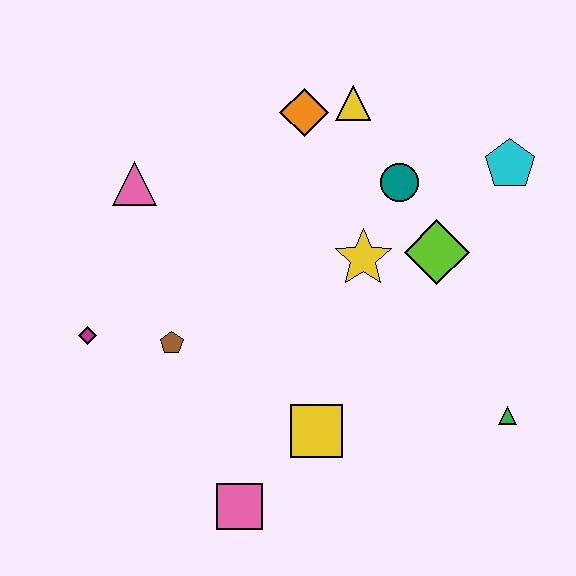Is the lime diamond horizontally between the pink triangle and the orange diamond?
No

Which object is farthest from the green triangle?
The pink triangle is farthest from the green triangle.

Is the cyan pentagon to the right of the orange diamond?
Yes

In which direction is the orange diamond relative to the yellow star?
The orange diamond is above the yellow star.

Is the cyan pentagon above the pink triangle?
Yes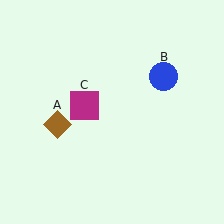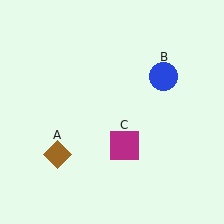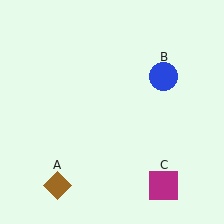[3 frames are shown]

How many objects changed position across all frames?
2 objects changed position: brown diamond (object A), magenta square (object C).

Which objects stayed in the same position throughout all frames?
Blue circle (object B) remained stationary.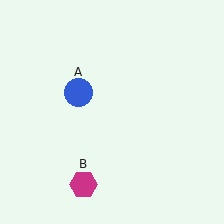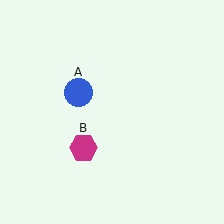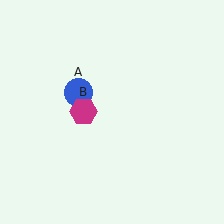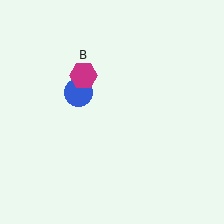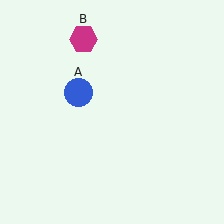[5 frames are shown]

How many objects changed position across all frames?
1 object changed position: magenta hexagon (object B).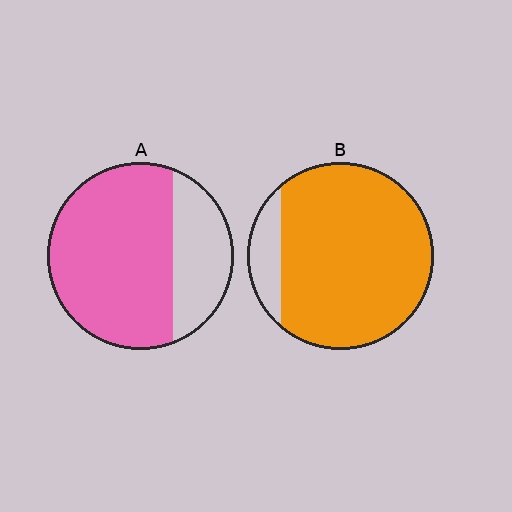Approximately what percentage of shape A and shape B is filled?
A is approximately 70% and B is approximately 90%.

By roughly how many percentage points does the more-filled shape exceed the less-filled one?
By roughly 15 percentage points (B over A).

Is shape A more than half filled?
Yes.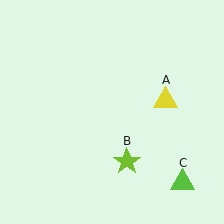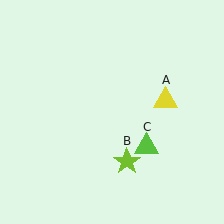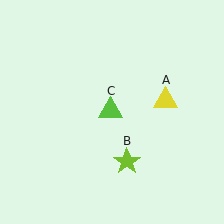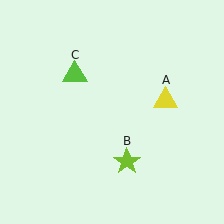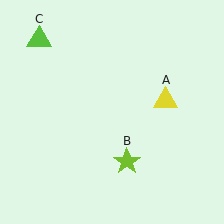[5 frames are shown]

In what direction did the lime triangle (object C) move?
The lime triangle (object C) moved up and to the left.